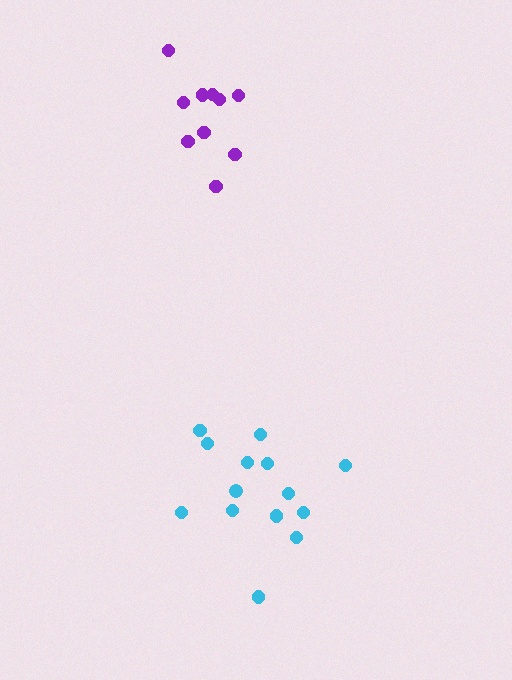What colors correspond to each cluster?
The clusters are colored: purple, cyan.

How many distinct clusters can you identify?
There are 2 distinct clusters.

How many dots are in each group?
Group 1: 10 dots, Group 2: 14 dots (24 total).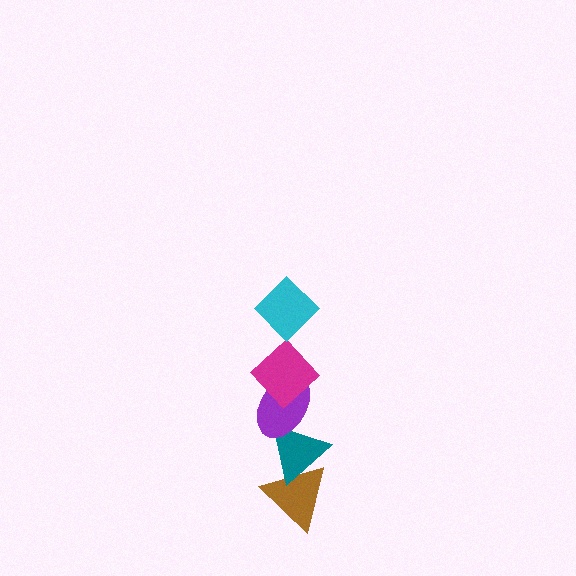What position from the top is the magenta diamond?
The magenta diamond is 2nd from the top.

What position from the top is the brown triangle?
The brown triangle is 5th from the top.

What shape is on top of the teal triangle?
The purple ellipse is on top of the teal triangle.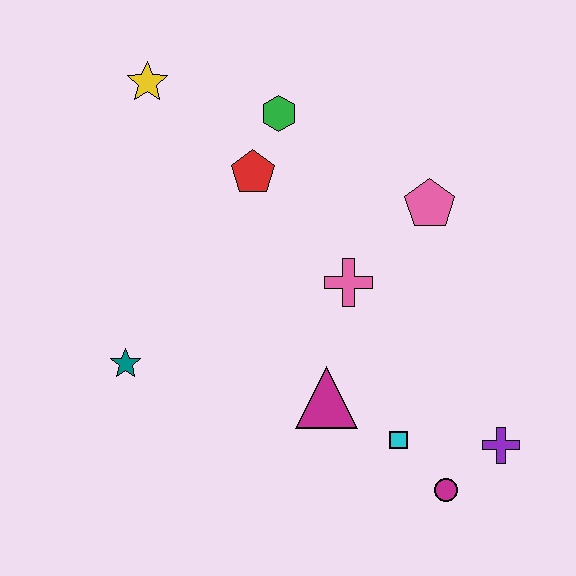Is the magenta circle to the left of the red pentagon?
No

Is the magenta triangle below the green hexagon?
Yes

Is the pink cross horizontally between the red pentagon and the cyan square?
Yes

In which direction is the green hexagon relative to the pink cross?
The green hexagon is above the pink cross.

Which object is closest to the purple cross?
The magenta circle is closest to the purple cross.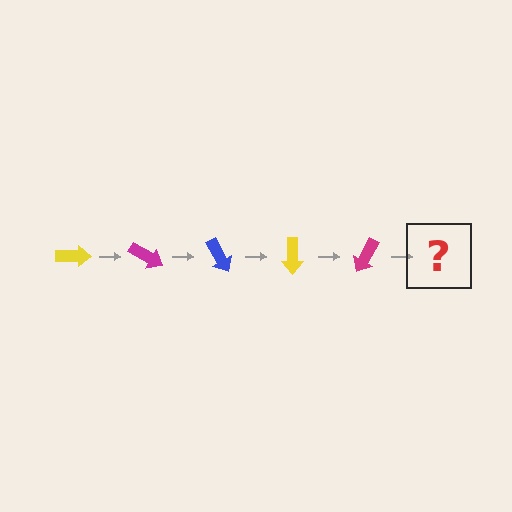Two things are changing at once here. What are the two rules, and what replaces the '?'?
The two rules are that it rotates 30 degrees each step and the color cycles through yellow, magenta, and blue. The '?' should be a blue arrow, rotated 150 degrees from the start.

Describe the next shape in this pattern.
It should be a blue arrow, rotated 150 degrees from the start.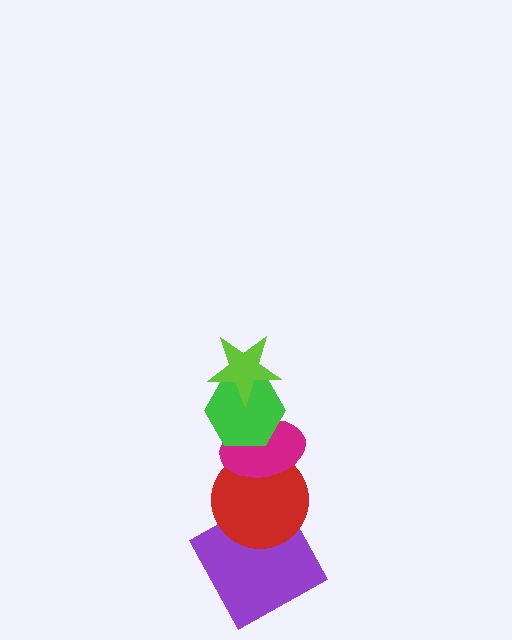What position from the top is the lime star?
The lime star is 1st from the top.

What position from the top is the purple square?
The purple square is 5th from the top.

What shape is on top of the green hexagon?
The lime star is on top of the green hexagon.